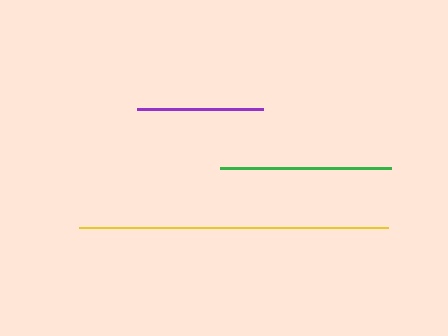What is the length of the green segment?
The green segment is approximately 171 pixels long.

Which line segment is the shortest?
The purple line is the shortest at approximately 126 pixels.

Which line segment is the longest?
The yellow line is the longest at approximately 309 pixels.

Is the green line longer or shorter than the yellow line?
The yellow line is longer than the green line.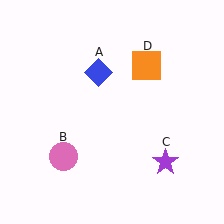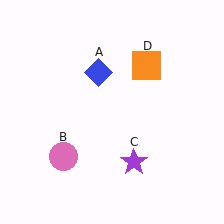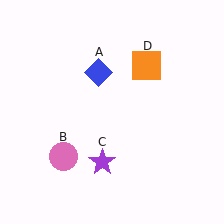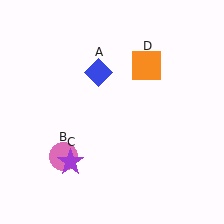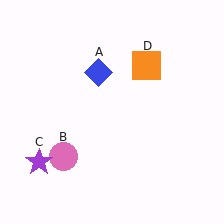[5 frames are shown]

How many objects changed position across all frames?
1 object changed position: purple star (object C).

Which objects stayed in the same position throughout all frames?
Blue diamond (object A) and pink circle (object B) and orange square (object D) remained stationary.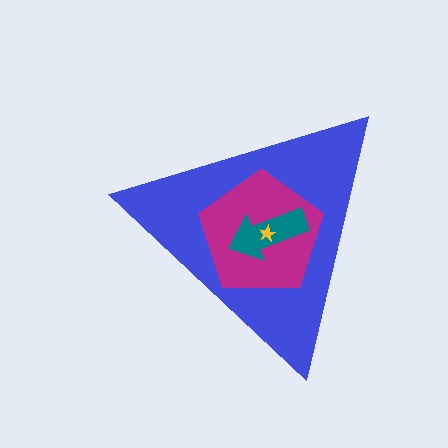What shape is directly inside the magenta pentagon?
The teal arrow.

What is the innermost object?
The yellow star.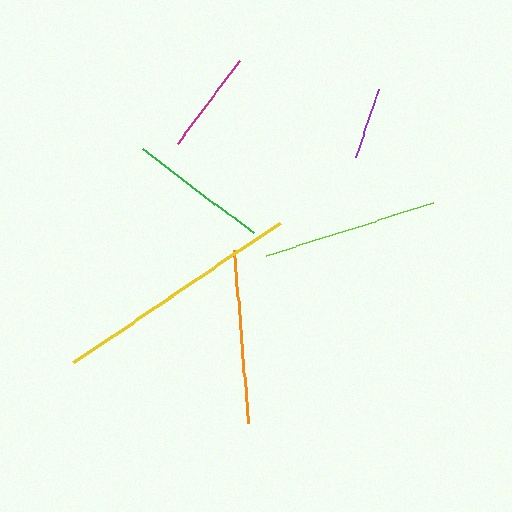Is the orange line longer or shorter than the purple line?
The orange line is longer than the purple line.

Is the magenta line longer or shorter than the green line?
The green line is longer than the magenta line.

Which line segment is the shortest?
The purple line is the shortest at approximately 71 pixels.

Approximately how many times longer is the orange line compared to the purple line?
The orange line is approximately 2.4 times the length of the purple line.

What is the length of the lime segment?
The lime segment is approximately 176 pixels long.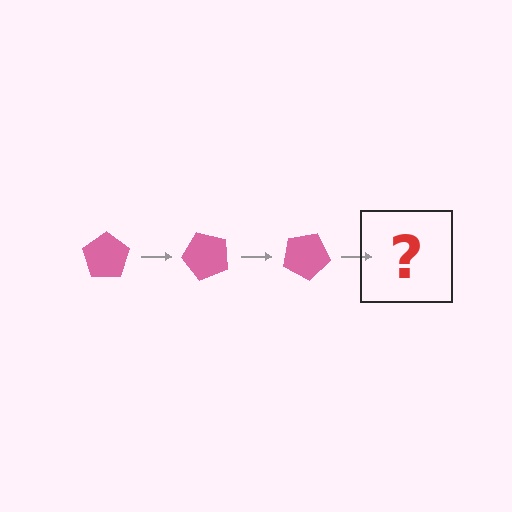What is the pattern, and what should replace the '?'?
The pattern is that the pentagon rotates 50 degrees each step. The '?' should be a pink pentagon rotated 150 degrees.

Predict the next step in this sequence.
The next step is a pink pentagon rotated 150 degrees.